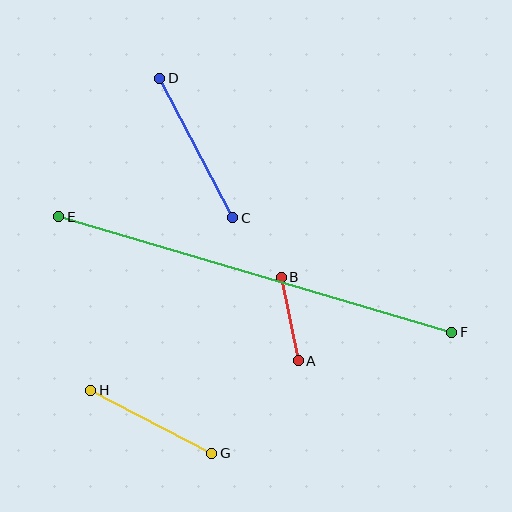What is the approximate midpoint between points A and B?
The midpoint is at approximately (290, 319) pixels.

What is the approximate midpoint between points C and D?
The midpoint is at approximately (196, 148) pixels.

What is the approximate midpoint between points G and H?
The midpoint is at approximately (151, 422) pixels.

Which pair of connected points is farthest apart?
Points E and F are farthest apart.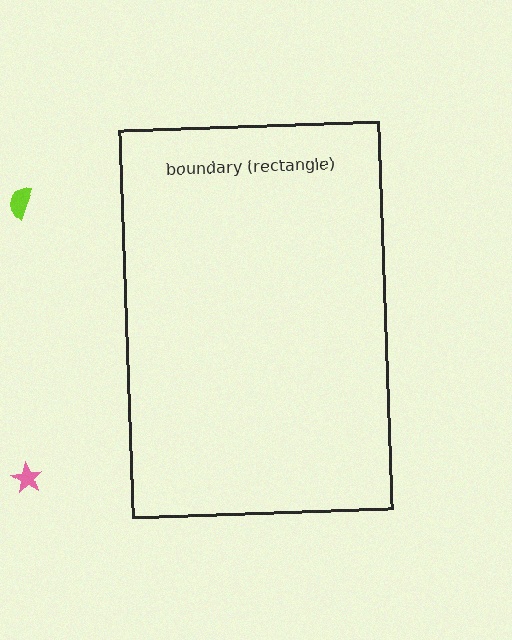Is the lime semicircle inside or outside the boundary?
Outside.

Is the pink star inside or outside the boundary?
Outside.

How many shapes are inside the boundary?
0 inside, 2 outside.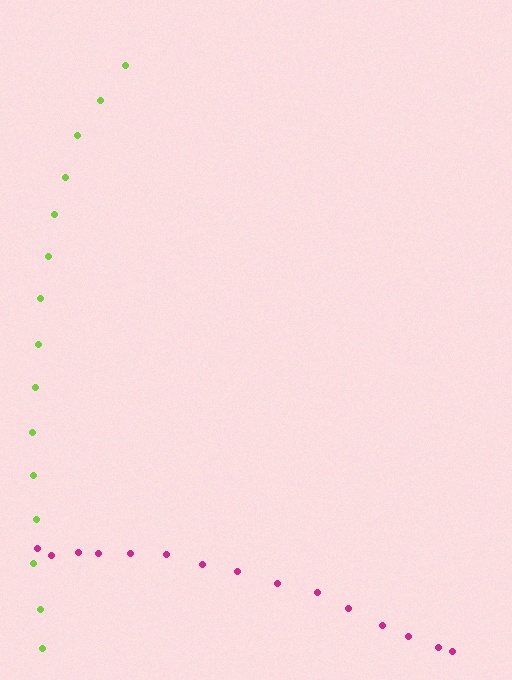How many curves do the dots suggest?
There are 2 distinct paths.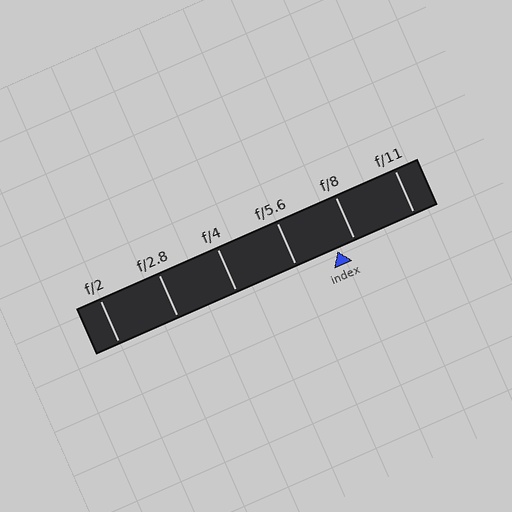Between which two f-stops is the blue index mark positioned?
The index mark is between f/5.6 and f/8.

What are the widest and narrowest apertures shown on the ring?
The widest aperture shown is f/2 and the narrowest is f/11.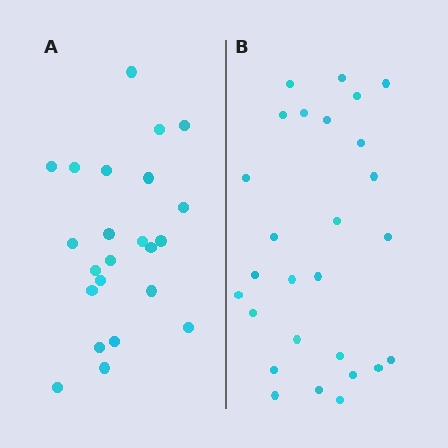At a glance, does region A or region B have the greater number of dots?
Region B (the right region) has more dots.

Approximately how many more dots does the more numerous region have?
Region B has about 4 more dots than region A.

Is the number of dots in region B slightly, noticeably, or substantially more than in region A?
Region B has only slightly more — the two regions are fairly close. The ratio is roughly 1.2 to 1.